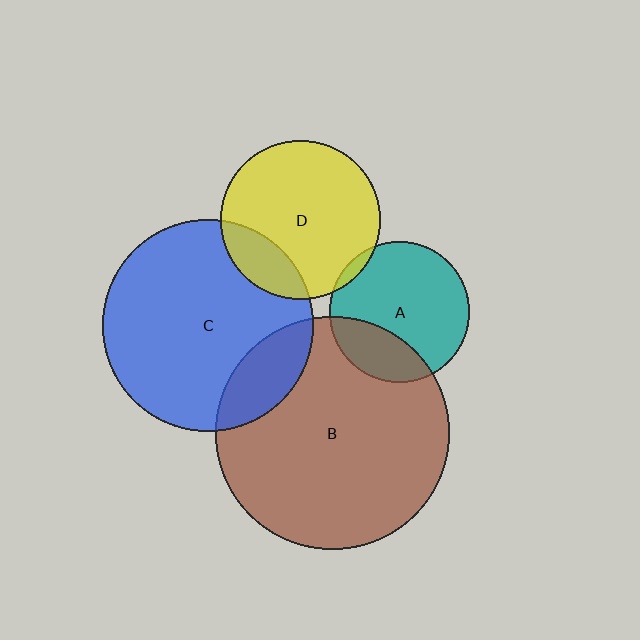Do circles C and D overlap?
Yes.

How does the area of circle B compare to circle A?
Approximately 2.8 times.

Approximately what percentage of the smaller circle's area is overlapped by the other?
Approximately 20%.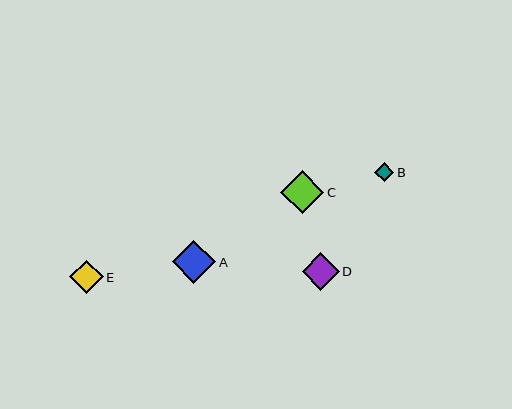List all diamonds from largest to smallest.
From largest to smallest: A, C, D, E, B.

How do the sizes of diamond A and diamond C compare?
Diamond A and diamond C are approximately the same size.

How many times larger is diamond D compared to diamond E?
Diamond D is approximately 1.1 times the size of diamond E.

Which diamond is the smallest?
Diamond B is the smallest with a size of approximately 19 pixels.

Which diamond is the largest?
Diamond A is the largest with a size of approximately 43 pixels.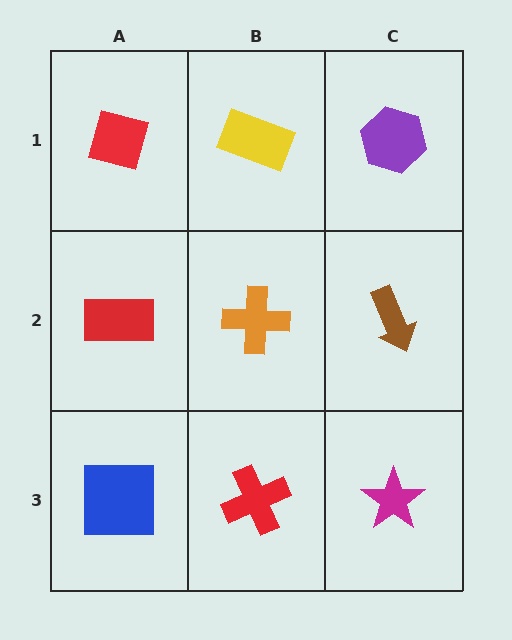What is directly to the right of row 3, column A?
A red cross.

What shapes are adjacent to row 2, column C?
A purple hexagon (row 1, column C), a magenta star (row 3, column C), an orange cross (row 2, column B).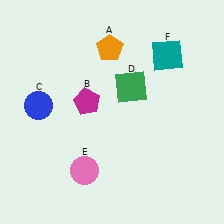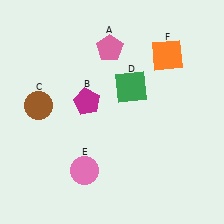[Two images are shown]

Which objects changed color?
A changed from orange to pink. C changed from blue to brown. F changed from teal to orange.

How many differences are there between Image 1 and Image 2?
There are 3 differences between the two images.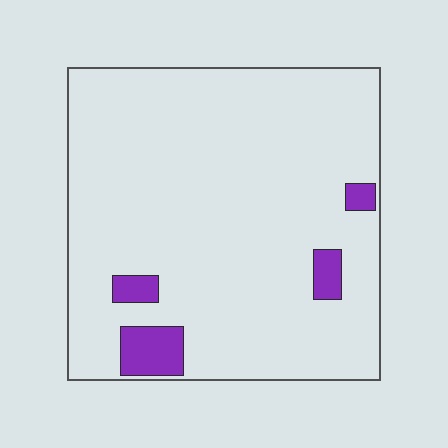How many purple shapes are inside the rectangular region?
4.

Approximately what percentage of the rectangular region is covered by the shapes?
Approximately 5%.